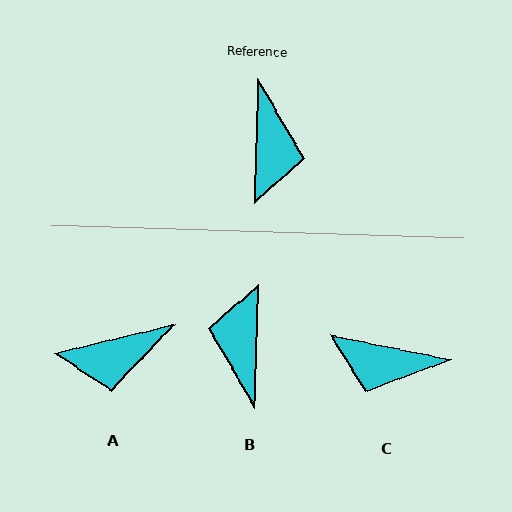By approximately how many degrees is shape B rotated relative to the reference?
Approximately 180 degrees counter-clockwise.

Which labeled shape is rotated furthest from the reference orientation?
B, about 180 degrees away.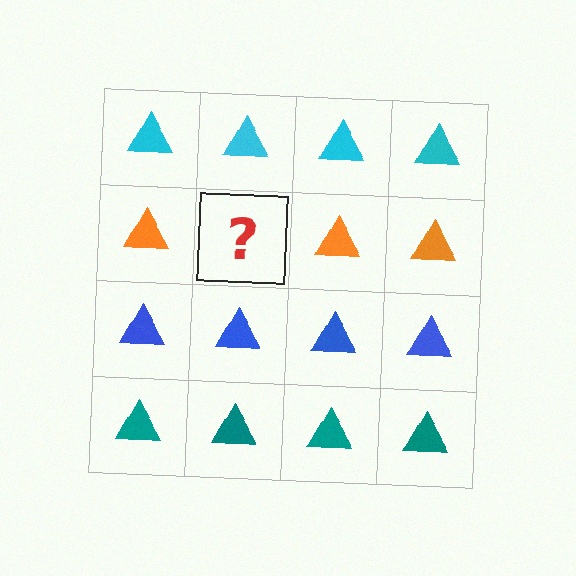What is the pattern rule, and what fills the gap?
The rule is that each row has a consistent color. The gap should be filled with an orange triangle.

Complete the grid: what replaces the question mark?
The question mark should be replaced with an orange triangle.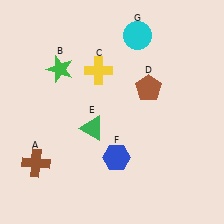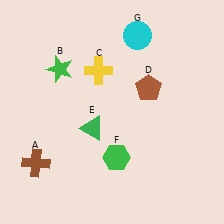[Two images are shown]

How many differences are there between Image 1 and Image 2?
There is 1 difference between the two images.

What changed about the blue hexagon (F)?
In Image 1, F is blue. In Image 2, it changed to green.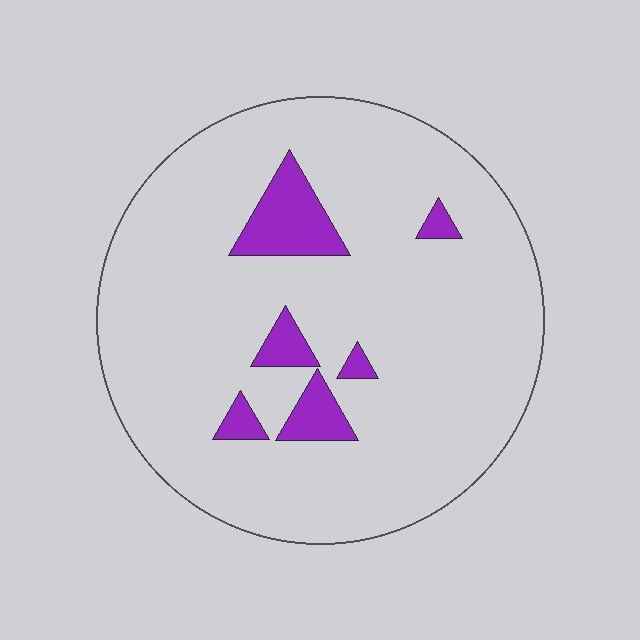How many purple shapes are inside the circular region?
6.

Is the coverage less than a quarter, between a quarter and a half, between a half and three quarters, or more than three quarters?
Less than a quarter.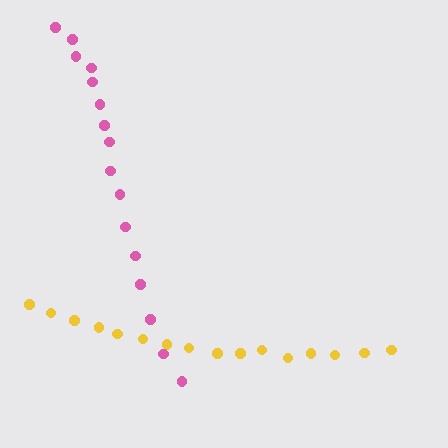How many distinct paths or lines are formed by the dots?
There are 2 distinct paths.